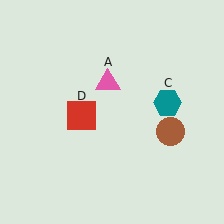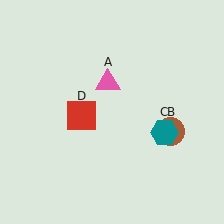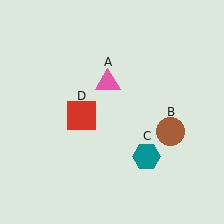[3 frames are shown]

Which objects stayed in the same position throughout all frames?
Pink triangle (object A) and brown circle (object B) and red square (object D) remained stationary.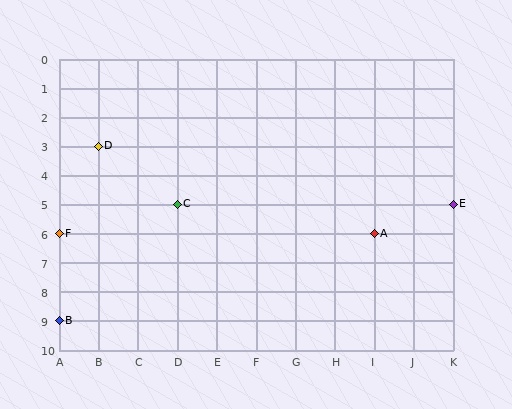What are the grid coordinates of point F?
Point F is at grid coordinates (A, 6).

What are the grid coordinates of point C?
Point C is at grid coordinates (D, 5).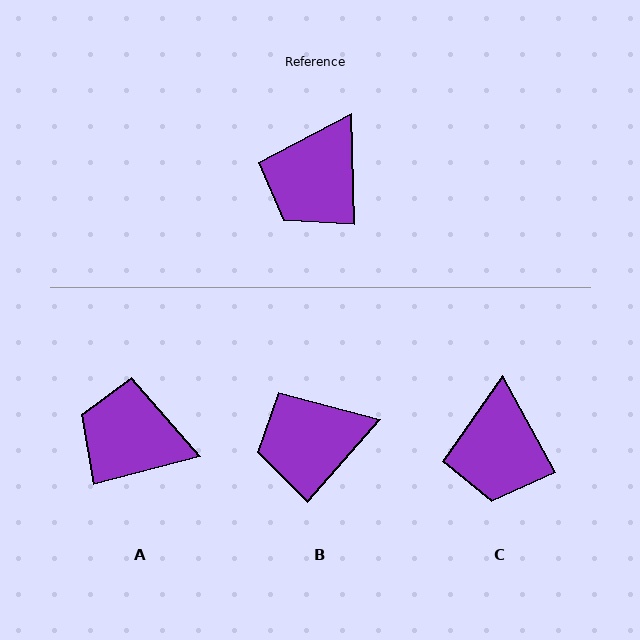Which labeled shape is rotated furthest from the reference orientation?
A, about 77 degrees away.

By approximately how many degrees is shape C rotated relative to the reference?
Approximately 27 degrees counter-clockwise.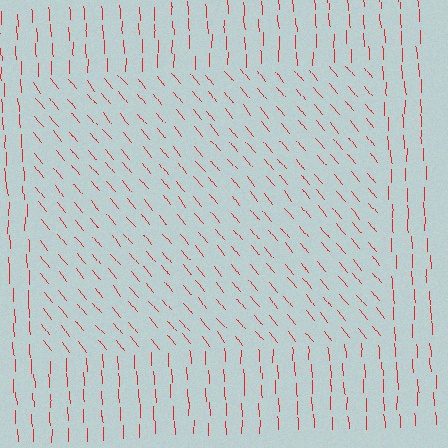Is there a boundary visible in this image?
Yes, there is a texture boundary formed by a change in line orientation.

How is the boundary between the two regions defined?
The boundary is defined purely by a change in line orientation (approximately 37 degrees difference). All lines are the same color and thickness.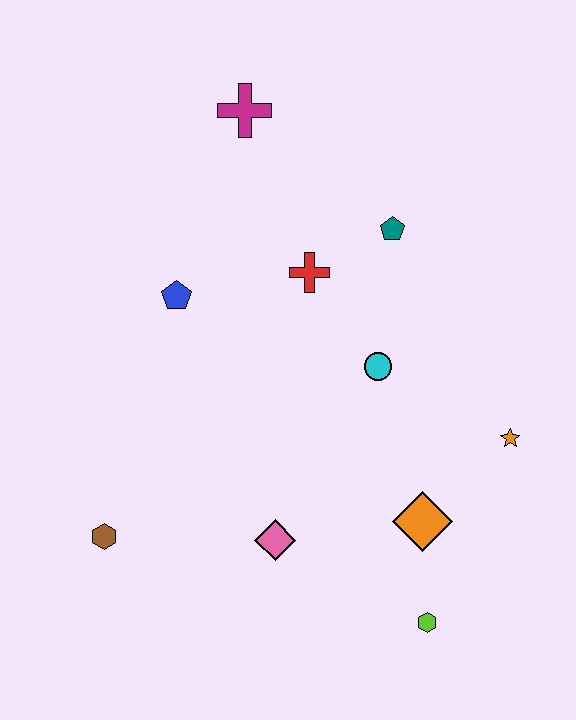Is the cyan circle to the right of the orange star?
No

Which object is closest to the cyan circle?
The red cross is closest to the cyan circle.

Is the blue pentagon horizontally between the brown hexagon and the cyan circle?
Yes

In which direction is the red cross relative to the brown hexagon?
The red cross is above the brown hexagon.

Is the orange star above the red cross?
No